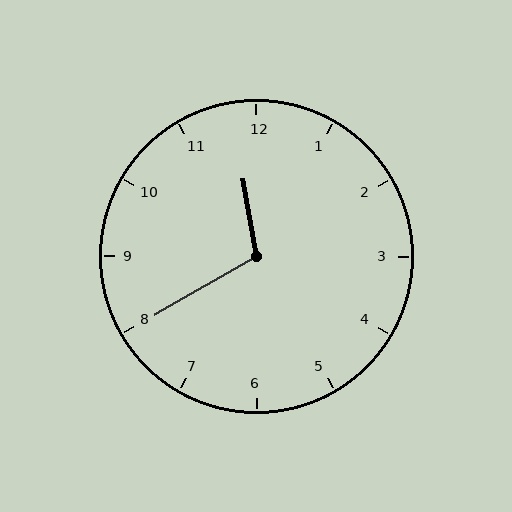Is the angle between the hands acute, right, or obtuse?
It is obtuse.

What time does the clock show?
11:40.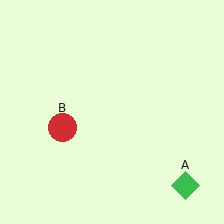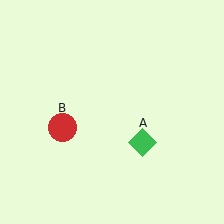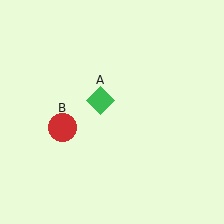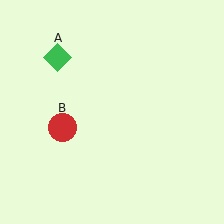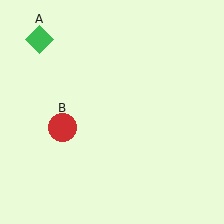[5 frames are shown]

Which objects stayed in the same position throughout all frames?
Red circle (object B) remained stationary.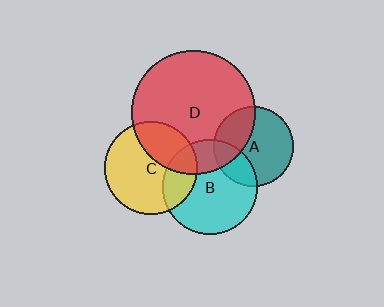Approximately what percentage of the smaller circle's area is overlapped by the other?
Approximately 35%.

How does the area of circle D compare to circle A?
Approximately 2.4 times.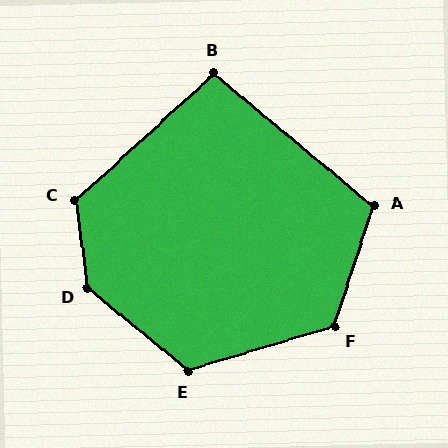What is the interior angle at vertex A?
Approximately 112 degrees (obtuse).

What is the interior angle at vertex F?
Approximately 125 degrees (obtuse).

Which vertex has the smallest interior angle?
B, at approximately 98 degrees.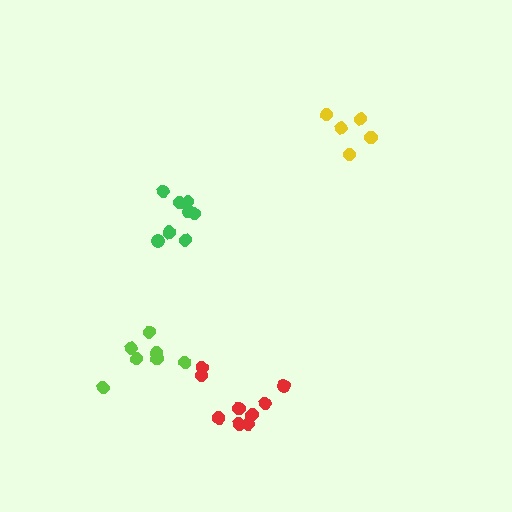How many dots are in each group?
Group 1: 8 dots, Group 2: 7 dots, Group 3: 9 dots, Group 4: 5 dots (29 total).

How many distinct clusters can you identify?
There are 4 distinct clusters.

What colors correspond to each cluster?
The clusters are colored: green, lime, red, yellow.